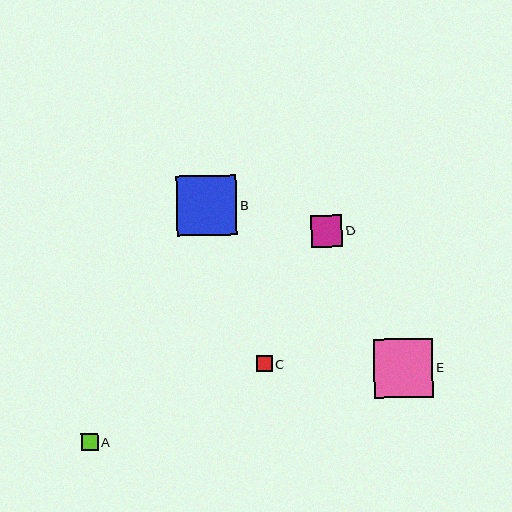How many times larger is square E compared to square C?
Square E is approximately 3.7 times the size of square C.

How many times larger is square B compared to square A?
Square B is approximately 3.5 times the size of square A.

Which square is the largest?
Square B is the largest with a size of approximately 60 pixels.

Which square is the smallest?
Square C is the smallest with a size of approximately 16 pixels.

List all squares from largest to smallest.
From largest to smallest: B, E, D, A, C.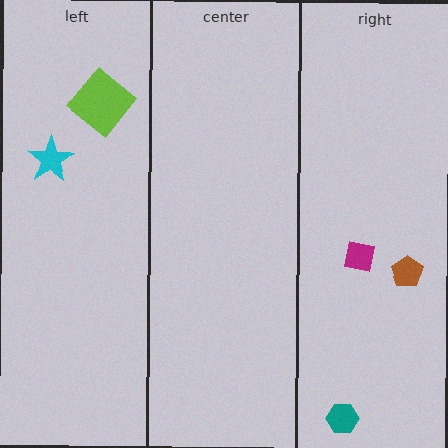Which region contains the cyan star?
The left region.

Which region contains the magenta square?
The right region.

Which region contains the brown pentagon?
The right region.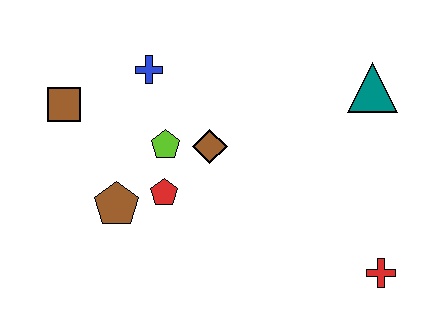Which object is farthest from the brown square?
The red cross is farthest from the brown square.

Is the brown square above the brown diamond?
Yes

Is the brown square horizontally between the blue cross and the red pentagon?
No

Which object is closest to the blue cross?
The lime pentagon is closest to the blue cross.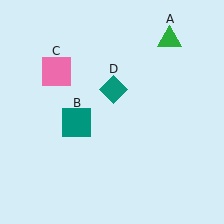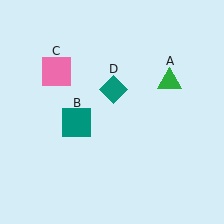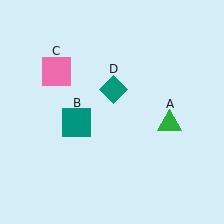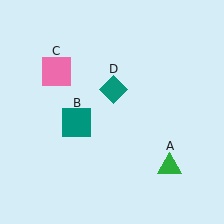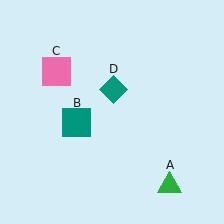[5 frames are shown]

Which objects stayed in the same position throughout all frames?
Teal square (object B) and pink square (object C) and teal diamond (object D) remained stationary.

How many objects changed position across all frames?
1 object changed position: green triangle (object A).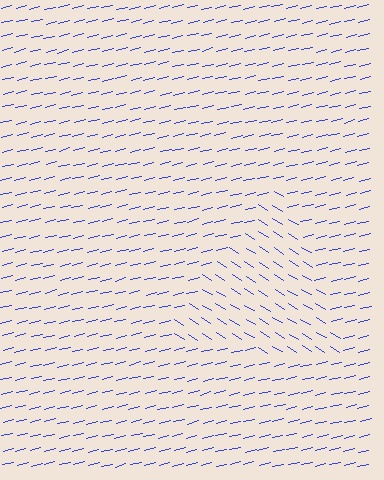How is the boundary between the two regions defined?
The boundary is defined purely by a change in line orientation (approximately 45 degrees difference). All lines are the same color and thickness.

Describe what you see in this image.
The image is filled with small blue line segments. A triangle region in the image has lines oriented differently from the surrounding lines, creating a visible texture boundary.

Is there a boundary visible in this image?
Yes, there is a texture boundary formed by a change in line orientation.